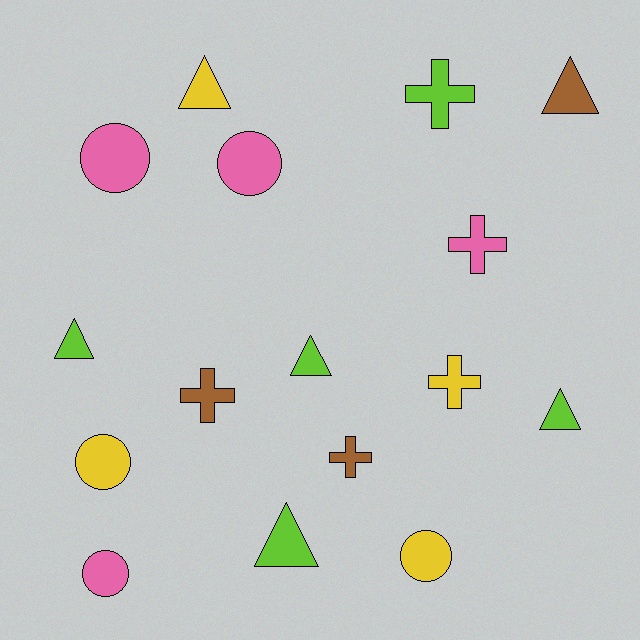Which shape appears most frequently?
Triangle, with 6 objects.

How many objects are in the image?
There are 16 objects.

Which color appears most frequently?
Lime, with 5 objects.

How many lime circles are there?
There are no lime circles.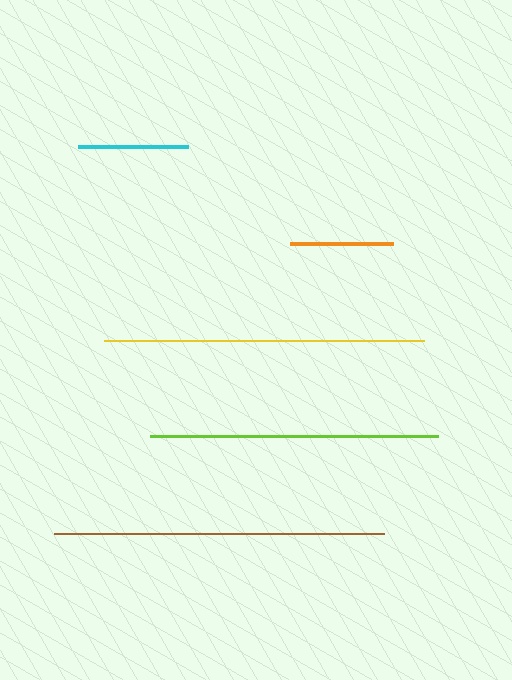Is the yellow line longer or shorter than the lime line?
The yellow line is longer than the lime line.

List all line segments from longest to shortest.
From longest to shortest: brown, yellow, lime, cyan, orange.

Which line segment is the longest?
The brown line is the longest at approximately 330 pixels.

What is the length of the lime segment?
The lime segment is approximately 288 pixels long.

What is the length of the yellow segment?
The yellow segment is approximately 320 pixels long.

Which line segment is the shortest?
The orange line is the shortest at approximately 103 pixels.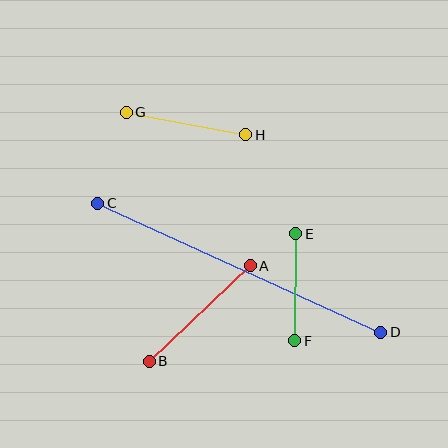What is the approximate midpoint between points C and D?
The midpoint is at approximately (239, 268) pixels.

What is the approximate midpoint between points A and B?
The midpoint is at approximately (200, 314) pixels.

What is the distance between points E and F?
The distance is approximately 107 pixels.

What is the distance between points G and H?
The distance is approximately 122 pixels.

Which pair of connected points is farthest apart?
Points C and D are farthest apart.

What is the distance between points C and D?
The distance is approximately 311 pixels.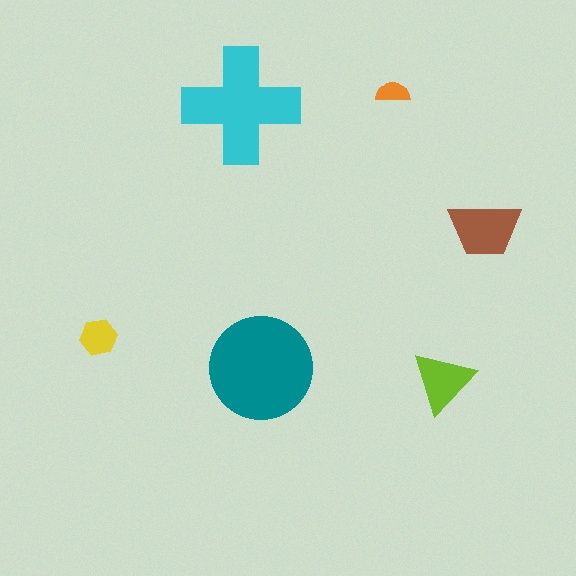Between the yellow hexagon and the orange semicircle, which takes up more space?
The yellow hexagon.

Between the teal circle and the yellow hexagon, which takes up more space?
The teal circle.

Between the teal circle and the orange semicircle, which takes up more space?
The teal circle.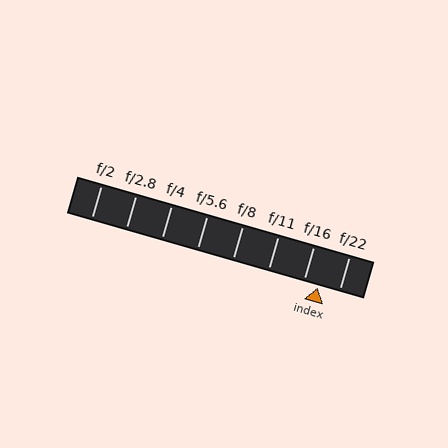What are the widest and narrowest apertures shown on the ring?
The widest aperture shown is f/2 and the narrowest is f/22.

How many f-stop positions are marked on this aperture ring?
There are 8 f-stop positions marked.